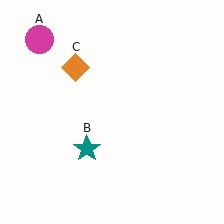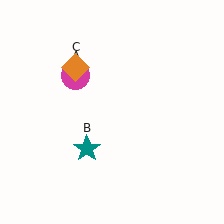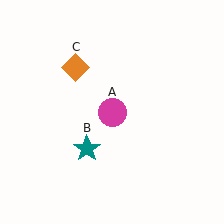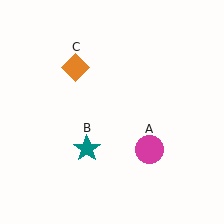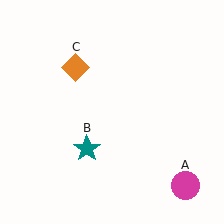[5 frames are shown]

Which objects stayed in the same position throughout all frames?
Teal star (object B) and orange diamond (object C) remained stationary.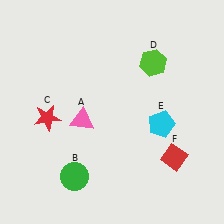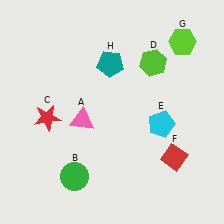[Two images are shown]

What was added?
A lime hexagon (G), a teal pentagon (H) were added in Image 2.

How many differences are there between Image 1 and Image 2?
There are 2 differences between the two images.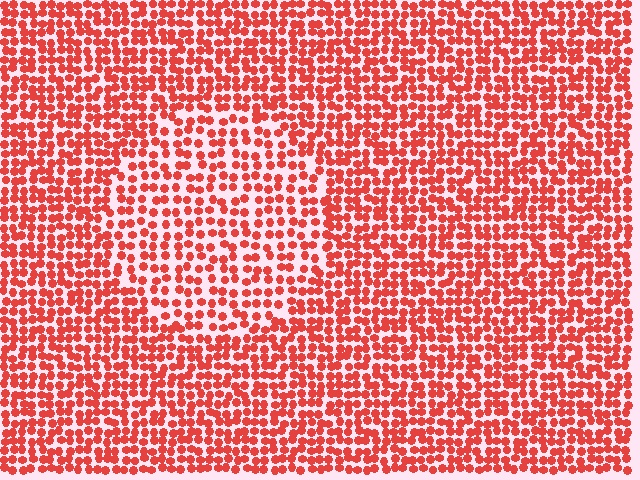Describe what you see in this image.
The image contains small red elements arranged at two different densities. A circle-shaped region is visible where the elements are less densely packed than the surrounding area.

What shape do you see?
I see a circle.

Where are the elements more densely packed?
The elements are more densely packed outside the circle boundary.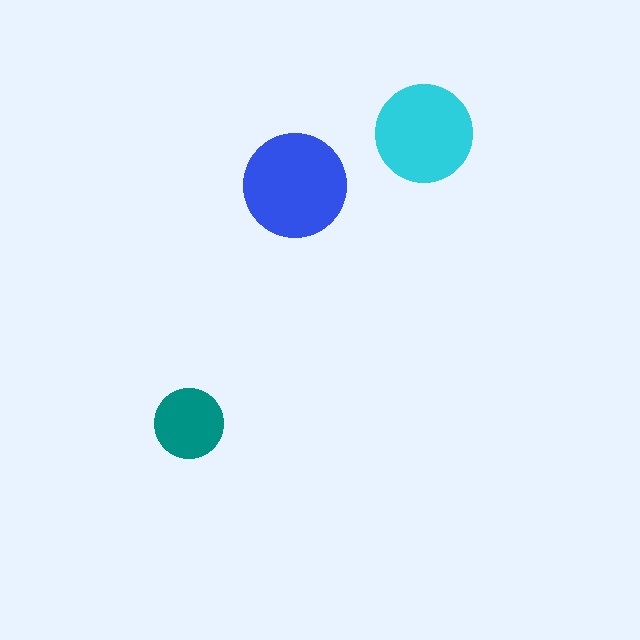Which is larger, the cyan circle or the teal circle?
The cyan one.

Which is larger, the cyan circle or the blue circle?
The blue one.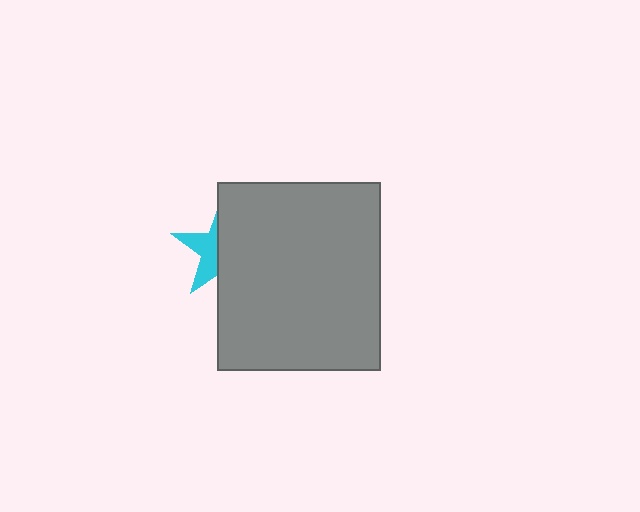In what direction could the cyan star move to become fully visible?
The cyan star could move left. That would shift it out from behind the gray rectangle entirely.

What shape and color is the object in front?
The object in front is a gray rectangle.